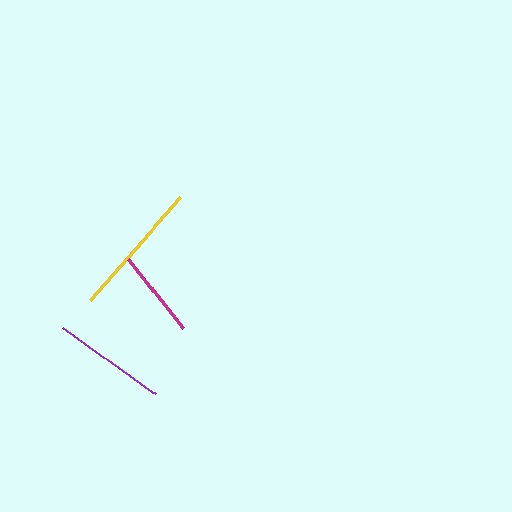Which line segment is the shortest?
The magenta line is the shortest at approximately 90 pixels.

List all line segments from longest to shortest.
From longest to shortest: yellow, purple, magenta.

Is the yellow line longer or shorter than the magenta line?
The yellow line is longer than the magenta line.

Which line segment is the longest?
The yellow line is the longest at approximately 136 pixels.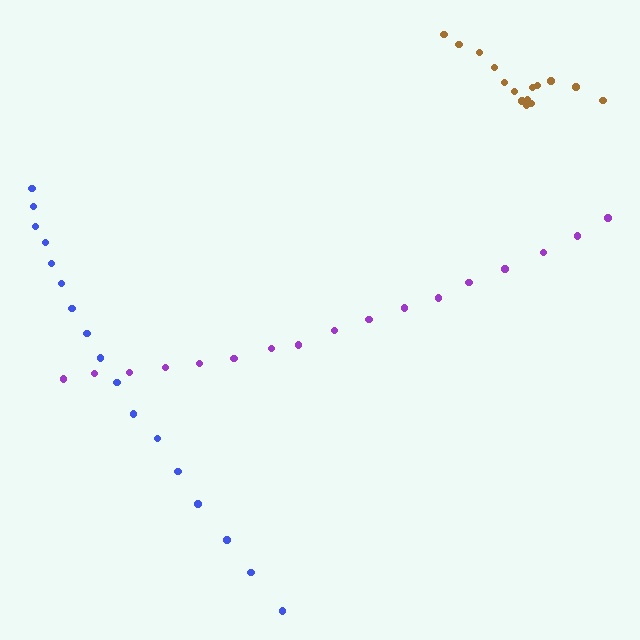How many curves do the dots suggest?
There are 3 distinct paths.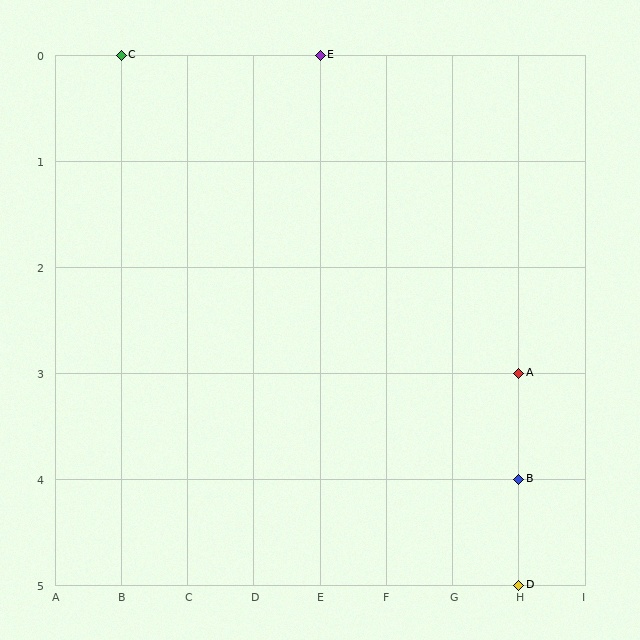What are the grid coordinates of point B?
Point B is at grid coordinates (H, 4).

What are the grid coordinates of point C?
Point C is at grid coordinates (B, 0).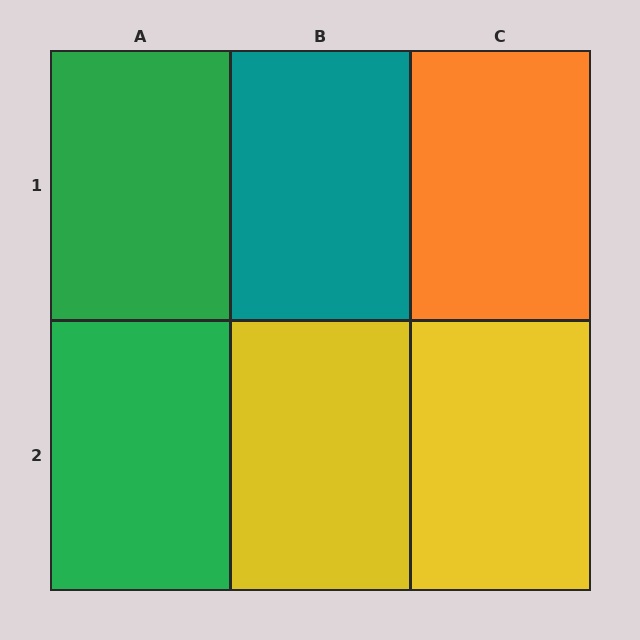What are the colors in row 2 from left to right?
Green, yellow, yellow.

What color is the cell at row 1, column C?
Orange.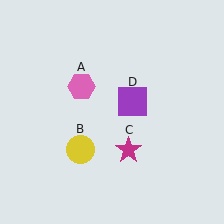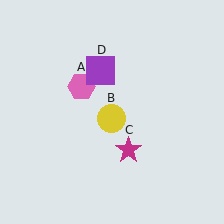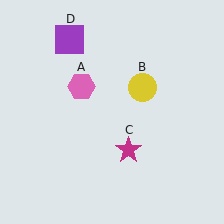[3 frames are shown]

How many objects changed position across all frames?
2 objects changed position: yellow circle (object B), purple square (object D).